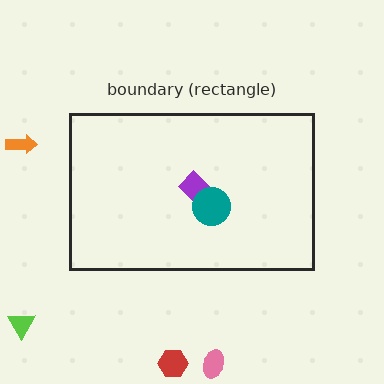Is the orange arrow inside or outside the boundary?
Outside.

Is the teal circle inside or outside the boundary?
Inside.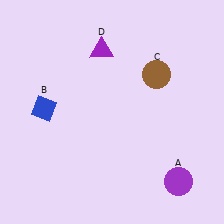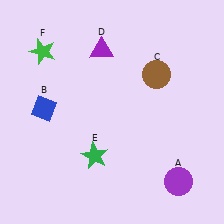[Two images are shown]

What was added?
A green star (E), a green star (F) were added in Image 2.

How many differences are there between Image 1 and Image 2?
There are 2 differences between the two images.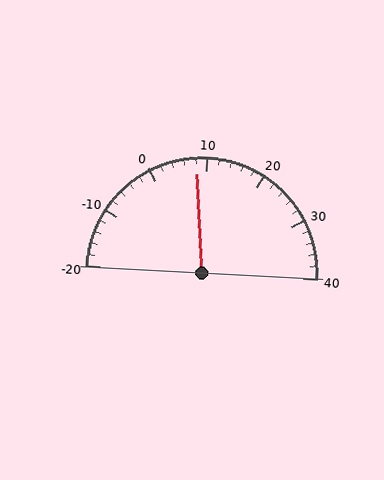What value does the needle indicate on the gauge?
The needle indicates approximately 8.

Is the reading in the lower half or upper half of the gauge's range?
The reading is in the lower half of the range (-20 to 40).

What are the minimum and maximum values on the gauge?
The gauge ranges from -20 to 40.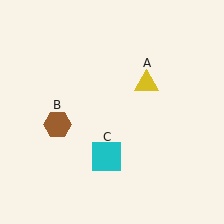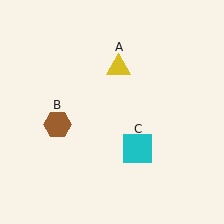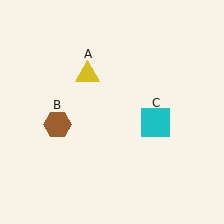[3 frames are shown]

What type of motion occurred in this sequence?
The yellow triangle (object A), cyan square (object C) rotated counterclockwise around the center of the scene.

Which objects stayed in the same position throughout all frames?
Brown hexagon (object B) remained stationary.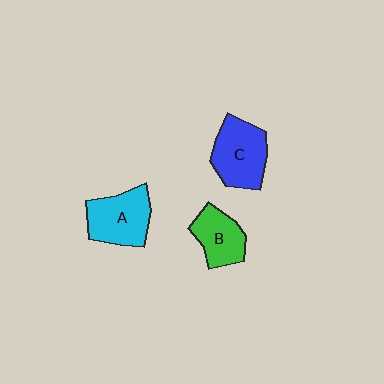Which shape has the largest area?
Shape C (blue).